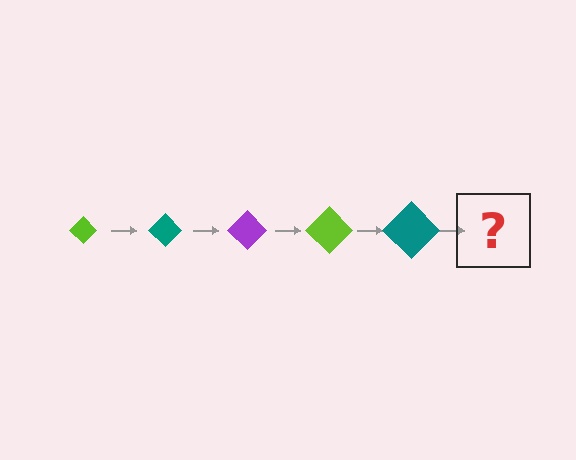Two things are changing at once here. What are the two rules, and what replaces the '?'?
The two rules are that the diamond grows larger each step and the color cycles through lime, teal, and purple. The '?' should be a purple diamond, larger than the previous one.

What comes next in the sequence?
The next element should be a purple diamond, larger than the previous one.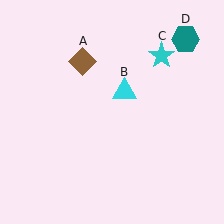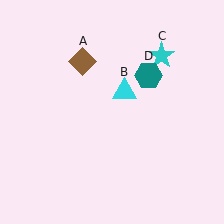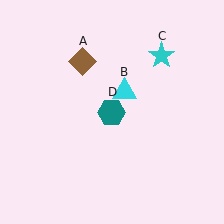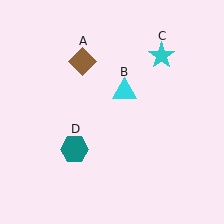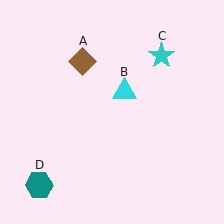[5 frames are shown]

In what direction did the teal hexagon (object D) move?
The teal hexagon (object D) moved down and to the left.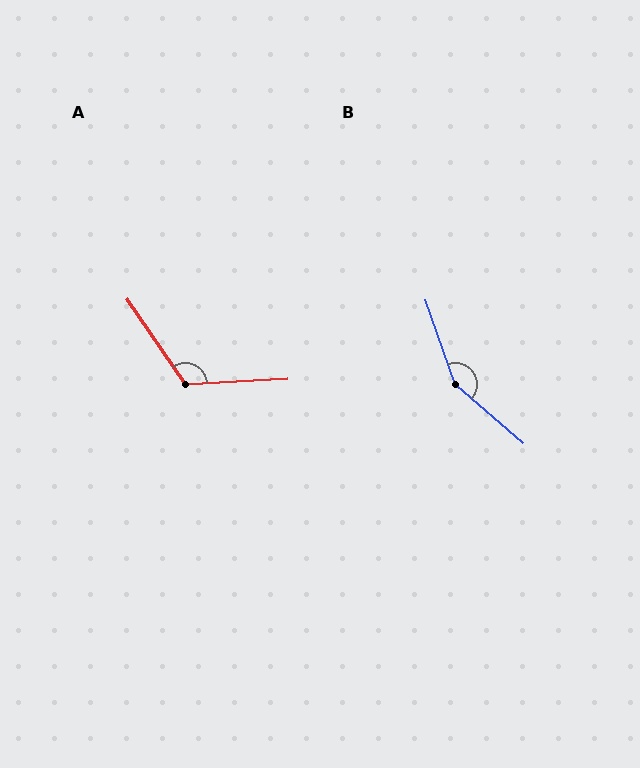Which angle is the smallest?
A, at approximately 121 degrees.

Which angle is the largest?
B, at approximately 150 degrees.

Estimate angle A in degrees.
Approximately 121 degrees.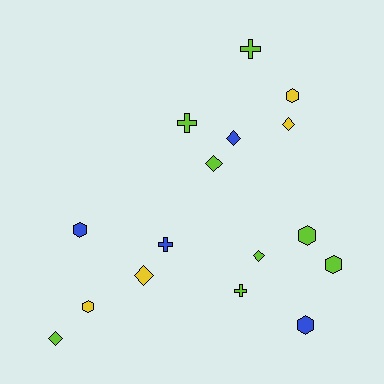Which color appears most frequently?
Lime, with 8 objects.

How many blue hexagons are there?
There are 2 blue hexagons.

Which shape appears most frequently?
Diamond, with 6 objects.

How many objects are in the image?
There are 16 objects.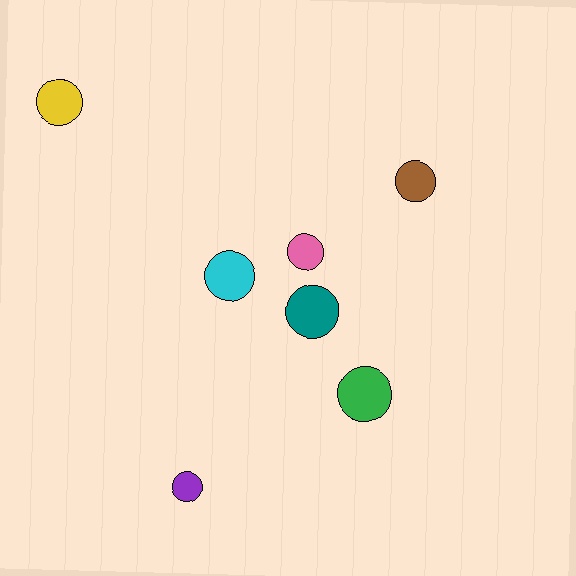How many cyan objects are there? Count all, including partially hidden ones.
There is 1 cyan object.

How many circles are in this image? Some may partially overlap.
There are 7 circles.